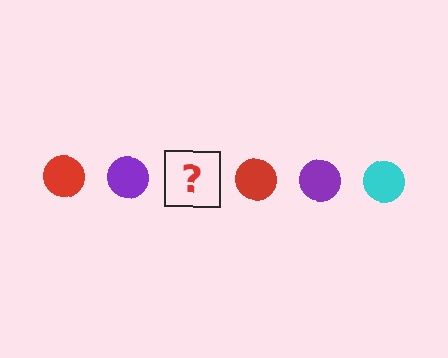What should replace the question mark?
The question mark should be replaced with a cyan circle.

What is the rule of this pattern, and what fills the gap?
The rule is that the pattern cycles through red, purple, cyan circles. The gap should be filled with a cyan circle.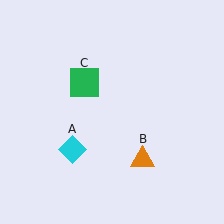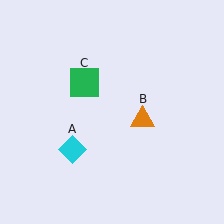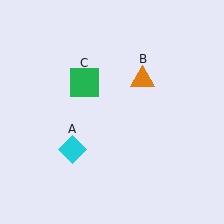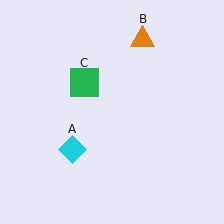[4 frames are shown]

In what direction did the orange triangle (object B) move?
The orange triangle (object B) moved up.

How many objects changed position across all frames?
1 object changed position: orange triangle (object B).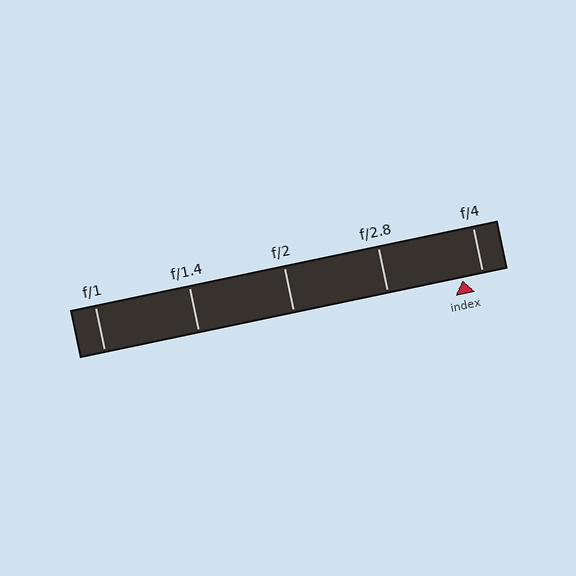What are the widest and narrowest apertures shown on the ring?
The widest aperture shown is f/1 and the narrowest is f/4.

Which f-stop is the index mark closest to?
The index mark is closest to f/4.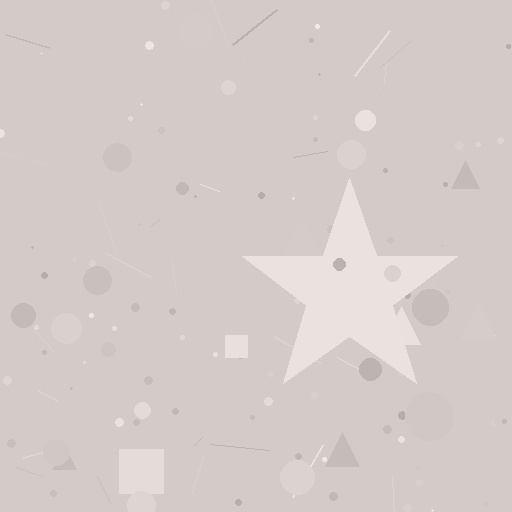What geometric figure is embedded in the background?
A star is embedded in the background.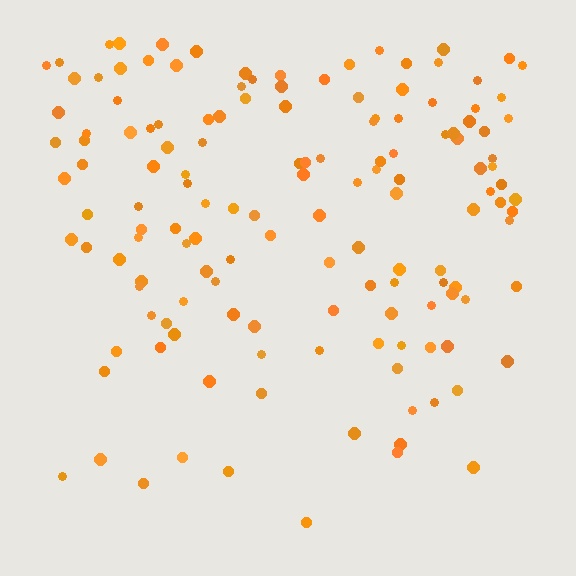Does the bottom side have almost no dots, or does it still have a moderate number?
Still a moderate number, just noticeably fewer than the top.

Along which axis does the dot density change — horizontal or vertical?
Vertical.